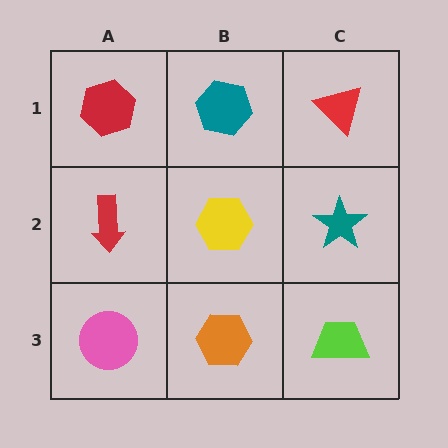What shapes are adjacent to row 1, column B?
A yellow hexagon (row 2, column B), a red hexagon (row 1, column A), a red triangle (row 1, column C).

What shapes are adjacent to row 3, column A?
A red arrow (row 2, column A), an orange hexagon (row 3, column B).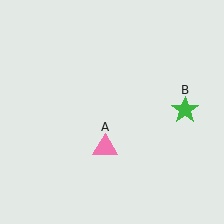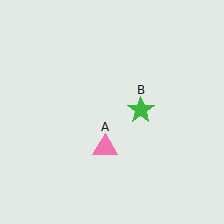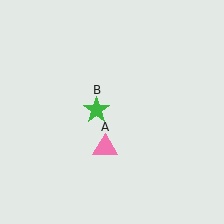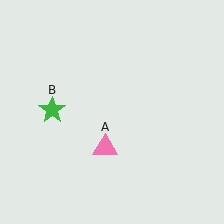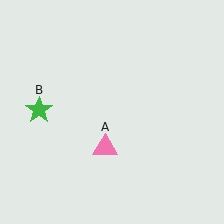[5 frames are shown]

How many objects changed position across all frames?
1 object changed position: green star (object B).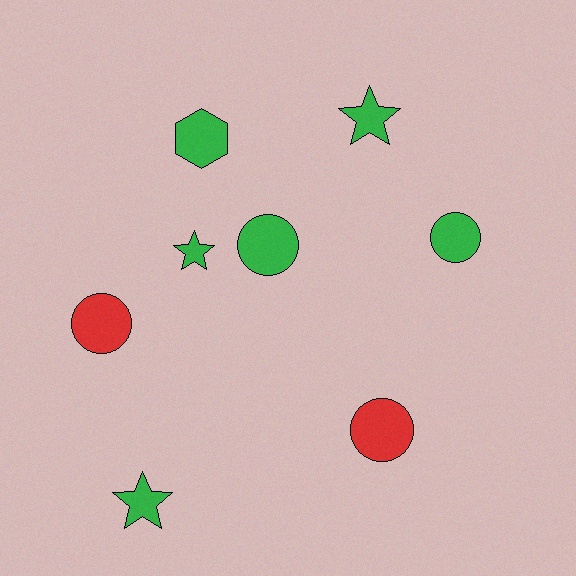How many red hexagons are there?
There are no red hexagons.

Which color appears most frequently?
Green, with 6 objects.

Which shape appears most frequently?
Circle, with 4 objects.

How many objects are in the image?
There are 8 objects.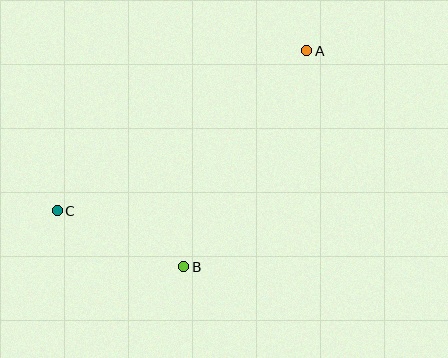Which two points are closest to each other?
Points B and C are closest to each other.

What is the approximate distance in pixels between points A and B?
The distance between A and B is approximately 249 pixels.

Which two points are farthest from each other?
Points A and C are farthest from each other.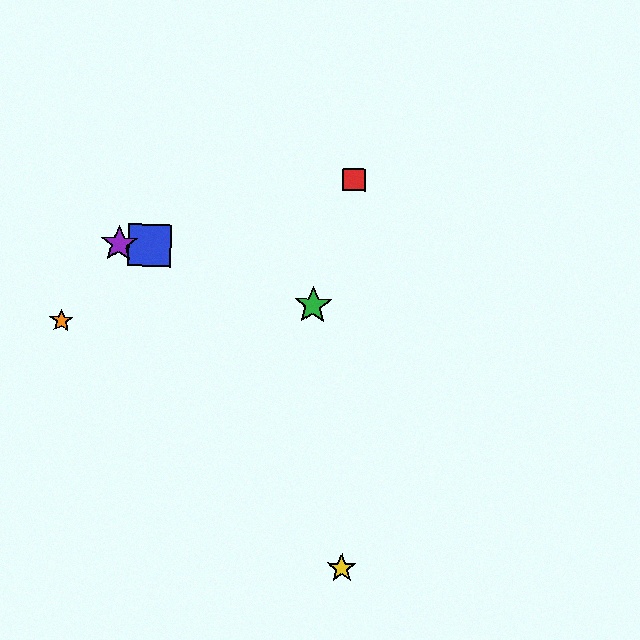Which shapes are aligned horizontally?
The blue square, the purple star are aligned horizontally.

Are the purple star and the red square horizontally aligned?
No, the purple star is at y≈244 and the red square is at y≈180.